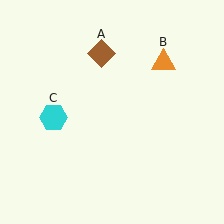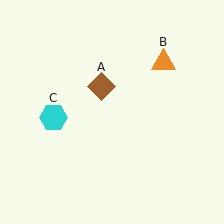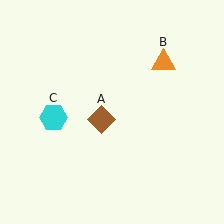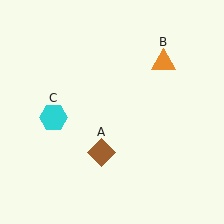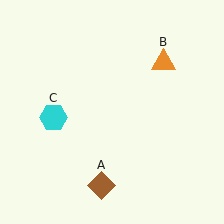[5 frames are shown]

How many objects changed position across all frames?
1 object changed position: brown diamond (object A).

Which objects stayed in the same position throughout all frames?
Orange triangle (object B) and cyan hexagon (object C) remained stationary.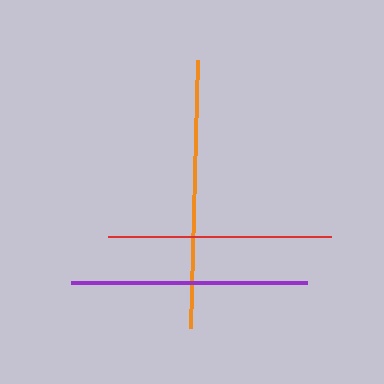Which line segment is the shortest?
The red line is the shortest at approximately 223 pixels.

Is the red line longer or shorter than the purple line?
The purple line is longer than the red line.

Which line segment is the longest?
The orange line is the longest at approximately 268 pixels.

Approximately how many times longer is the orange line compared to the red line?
The orange line is approximately 1.2 times the length of the red line.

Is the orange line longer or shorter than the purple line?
The orange line is longer than the purple line.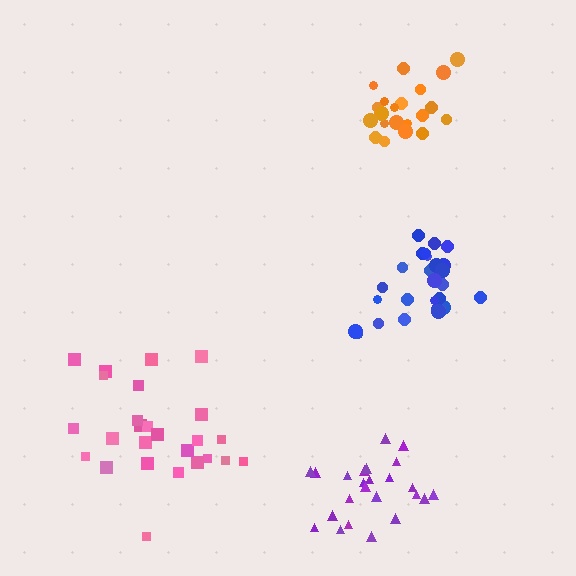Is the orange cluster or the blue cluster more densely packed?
Orange.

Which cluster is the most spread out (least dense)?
Pink.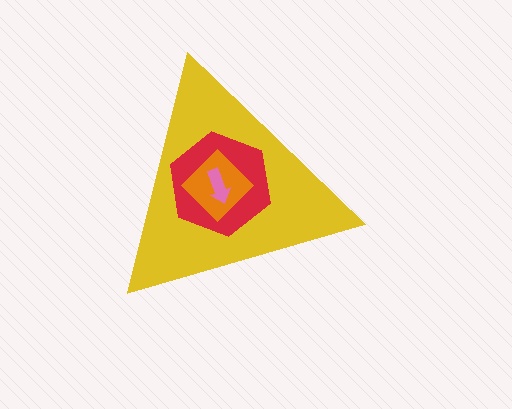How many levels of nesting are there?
4.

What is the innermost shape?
The pink arrow.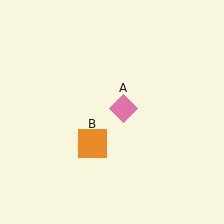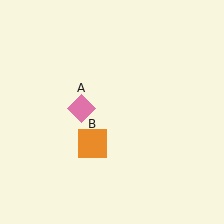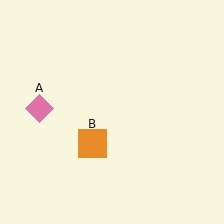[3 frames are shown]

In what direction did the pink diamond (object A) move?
The pink diamond (object A) moved left.